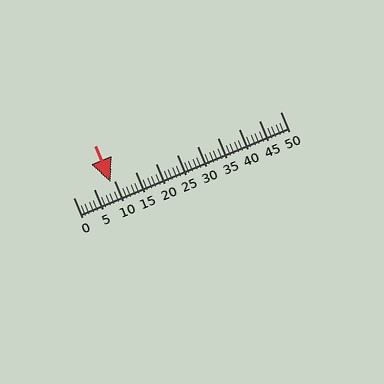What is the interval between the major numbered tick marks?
The major tick marks are spaced 5 units apart.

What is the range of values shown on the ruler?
The ruler shows values from 0 to 50.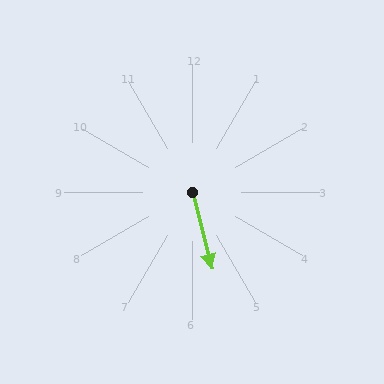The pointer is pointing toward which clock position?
Roughly 6 o'clock.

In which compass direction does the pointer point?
South.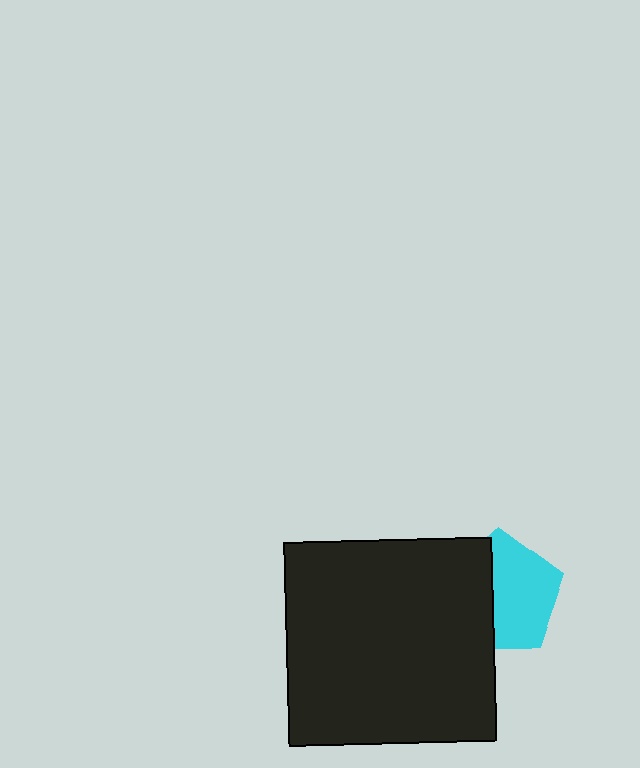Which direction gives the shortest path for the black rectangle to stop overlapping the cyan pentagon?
Moving left gives the shortest separation.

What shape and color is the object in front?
The object in front is a black rectangle.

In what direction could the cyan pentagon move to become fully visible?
The cyan pentagon could move right. That would shift it out from behind the black rectangle entirely.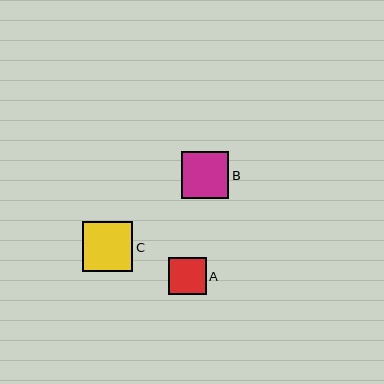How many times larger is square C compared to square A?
Square C is approximately 1.3 times the size of square A.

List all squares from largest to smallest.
From largest to smallest: C, B, A.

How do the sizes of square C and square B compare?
Square C and square B are approximately the same size.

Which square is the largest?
Square C is the largest with a size of approximately 50 pixels.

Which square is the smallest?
Square A is the smallest with a size of approximately 38 pixels.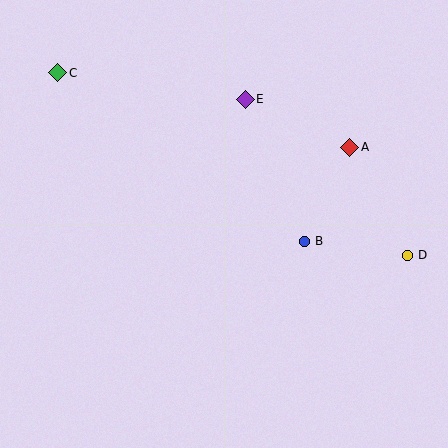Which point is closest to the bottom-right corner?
Point D is closest to the bottom-right corner.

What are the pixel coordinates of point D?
Point D is at (407, 255).